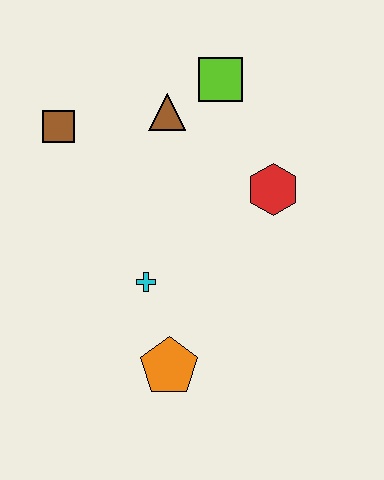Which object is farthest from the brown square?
The orange pentagon is farthest from the brown square.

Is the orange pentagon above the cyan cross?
No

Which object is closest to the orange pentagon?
The cyan cross is closest to the orange pentagon.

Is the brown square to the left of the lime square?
Yes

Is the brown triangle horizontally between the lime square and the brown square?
Yes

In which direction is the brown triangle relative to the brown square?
The brown triangle is to the right of the brown square.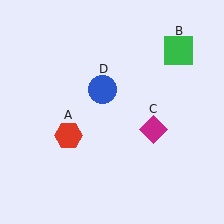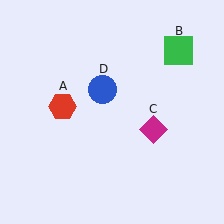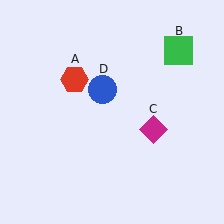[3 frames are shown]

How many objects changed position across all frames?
1 object changed position: red hexagon (object A).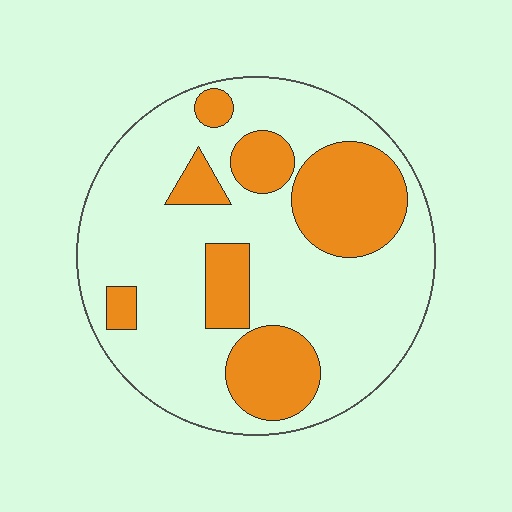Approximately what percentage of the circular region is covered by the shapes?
Approximately 30%.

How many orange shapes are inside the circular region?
7.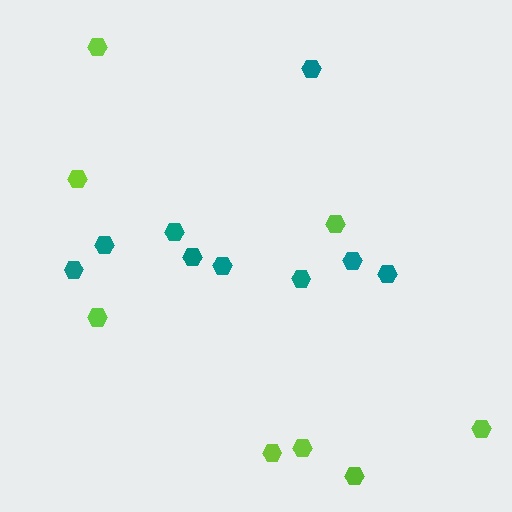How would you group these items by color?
There are 2 groups: one group of lime hexagons (8) and one group of teal hexagons (9).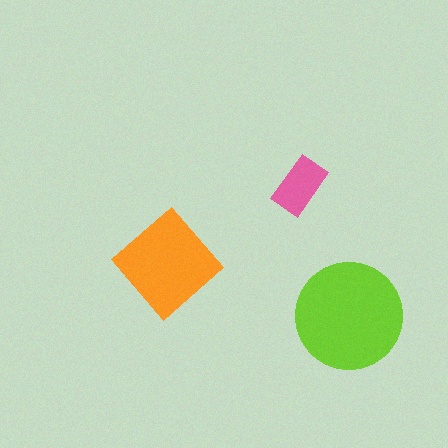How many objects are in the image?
There are 3 objects in the image.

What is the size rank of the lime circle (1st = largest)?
1st.